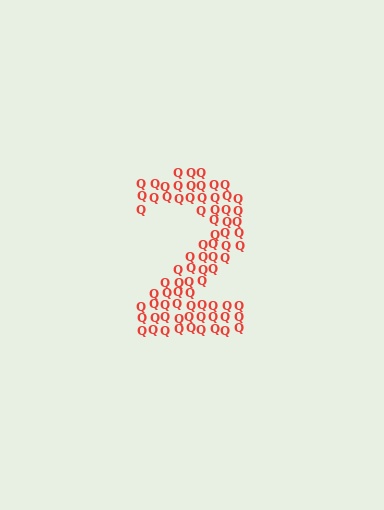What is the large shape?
The large shape is the digit 2.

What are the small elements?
The small elements are letter Q's.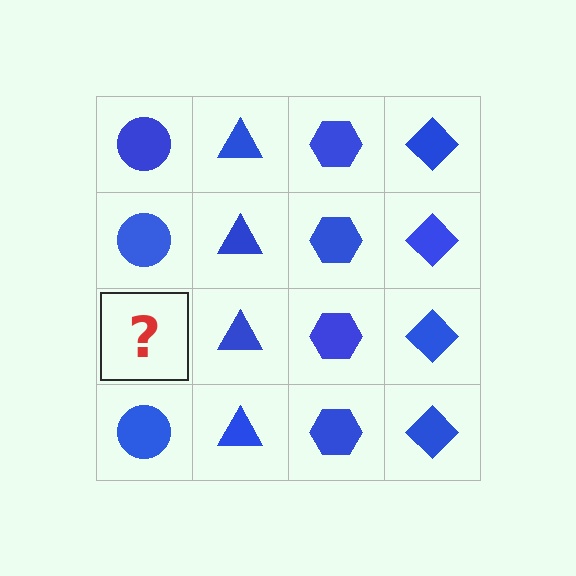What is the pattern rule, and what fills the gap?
The rule is that each column has a consistent shape. The gap should be filled with a blue circle.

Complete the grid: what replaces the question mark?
The question mark should be replaced with a blue circle.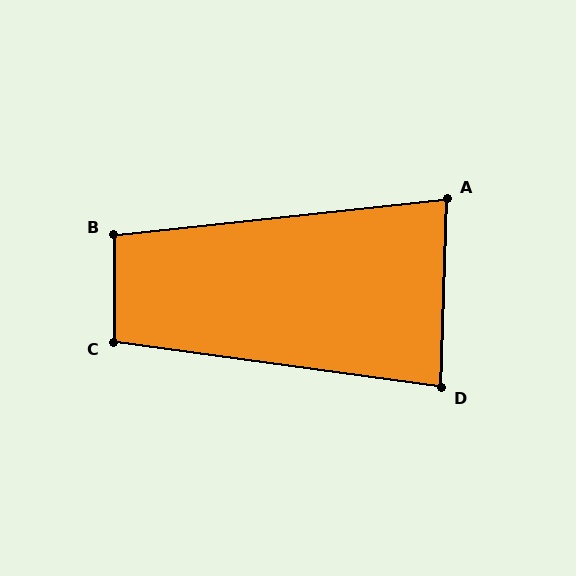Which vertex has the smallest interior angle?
A, at approximately 82 degrees.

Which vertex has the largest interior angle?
C, at approximately 98 degrees.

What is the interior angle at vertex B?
Approximately 96 degrees (obtuse).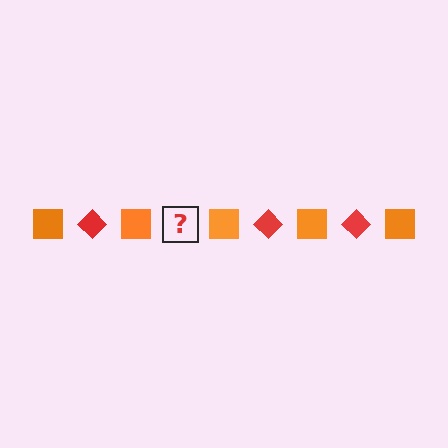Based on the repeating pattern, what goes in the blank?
The blank should be a red diamond.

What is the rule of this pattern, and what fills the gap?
The rule is that the pattern alternates between orange square and red diamond. The gap should be filled with a red diamond.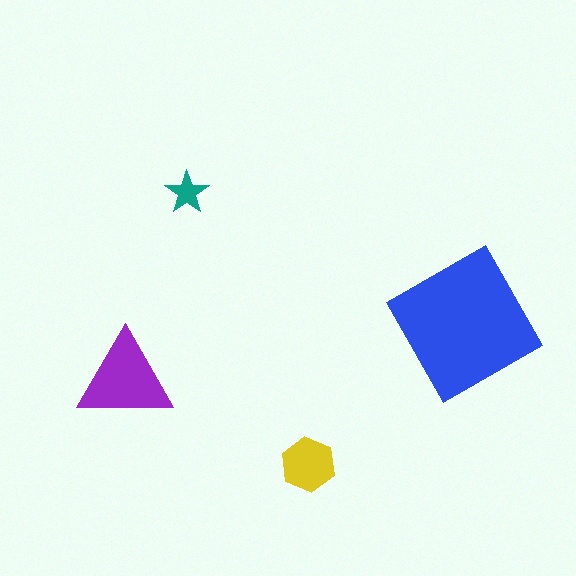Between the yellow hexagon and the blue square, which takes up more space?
The blue square.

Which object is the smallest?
The teal star.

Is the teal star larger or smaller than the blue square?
Smaller.